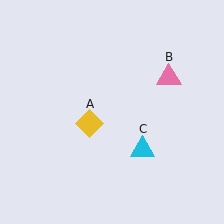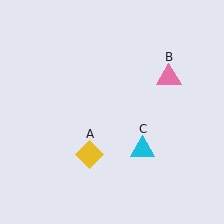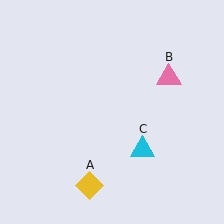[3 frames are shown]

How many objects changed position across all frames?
1 object changed position: yellow diamond (object A).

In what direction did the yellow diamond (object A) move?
The yellow diamond (object A) moved down.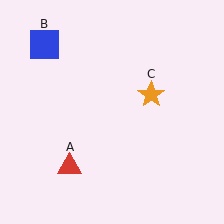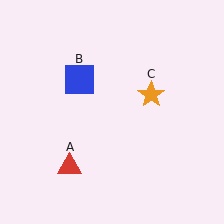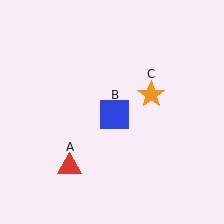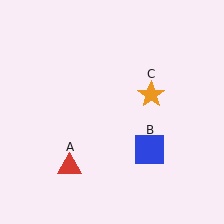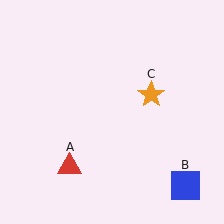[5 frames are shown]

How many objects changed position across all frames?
1 object changed position: blue square (object B).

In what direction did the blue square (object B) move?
The blue square (object B) moved down and to the right.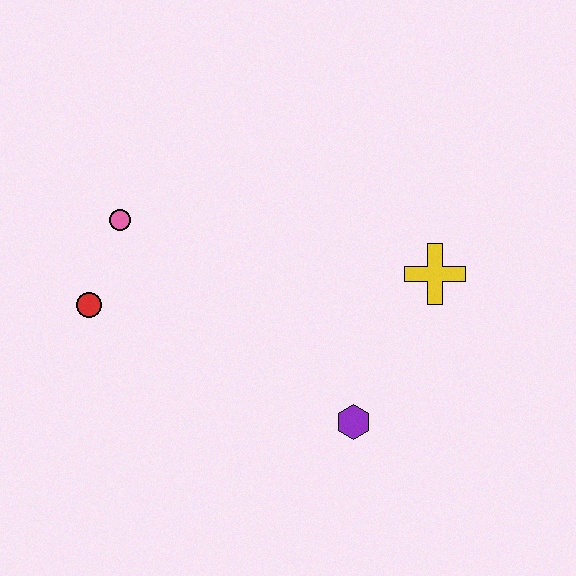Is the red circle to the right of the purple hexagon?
No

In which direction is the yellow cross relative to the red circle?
The yellow cross is to the right of the red circle.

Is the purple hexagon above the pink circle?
No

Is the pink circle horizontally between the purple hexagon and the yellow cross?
No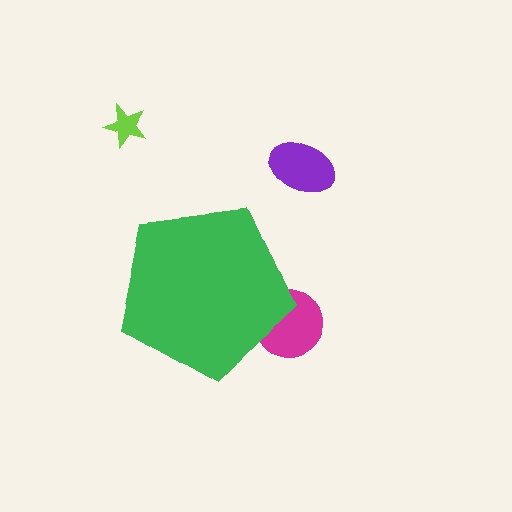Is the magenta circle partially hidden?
Yes, the magenta circle is partially hidden behind the green pentagon.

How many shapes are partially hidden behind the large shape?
1 shape is partially hidden.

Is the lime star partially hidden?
No, the lime star is fully visible.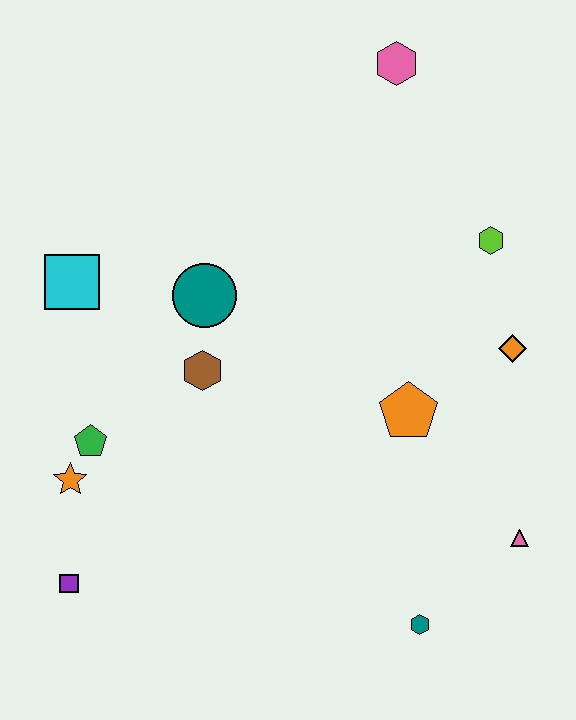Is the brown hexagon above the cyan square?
No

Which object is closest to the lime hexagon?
The orange diamond is closest to the lime hexagon.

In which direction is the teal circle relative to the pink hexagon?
The teal circle is below the pink hexagon.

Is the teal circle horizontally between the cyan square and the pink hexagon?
Yes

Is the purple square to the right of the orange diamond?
No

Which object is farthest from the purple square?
The pink hexagon is farthest from the purple square.